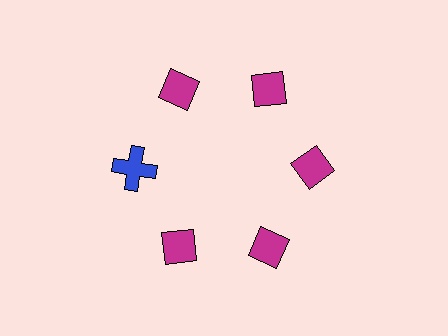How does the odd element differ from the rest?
It differs in both color (blue instead of magenta) and shape (cross instead of diamond).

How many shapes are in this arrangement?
There are 6 shapes arranged in a ring pattern.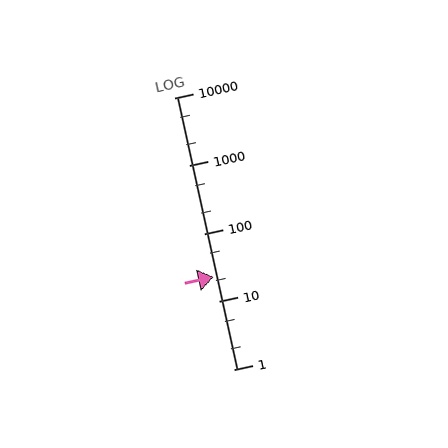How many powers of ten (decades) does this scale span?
The scale spans 4 decades, from 1 to 10000.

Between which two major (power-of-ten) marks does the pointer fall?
The pointer is between 10 and 100.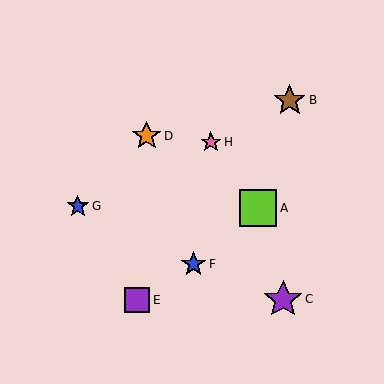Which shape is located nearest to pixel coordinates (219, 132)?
The pink star (labeled H) at (211, 142) is nearest to that location.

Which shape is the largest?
The purple star (labeled C) is the largest.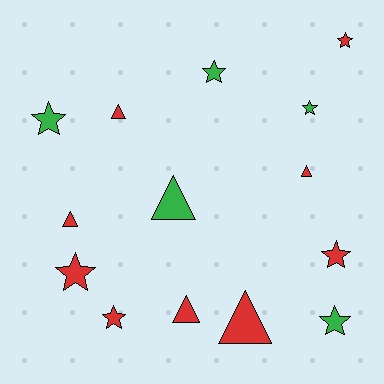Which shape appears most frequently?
Star, with 8 objects.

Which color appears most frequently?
Red, with 9 objects.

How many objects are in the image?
There are 14 objects.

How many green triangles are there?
There is 1 green triangle.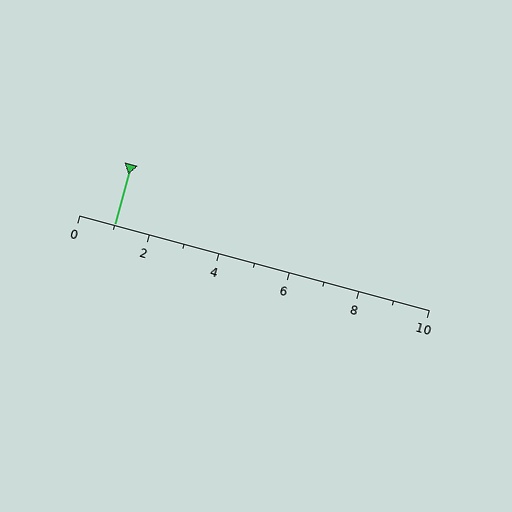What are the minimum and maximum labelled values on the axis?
The axis runs from 0 to 10.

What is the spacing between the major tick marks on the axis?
The major ticks are spaced 2 apart.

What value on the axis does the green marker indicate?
The marker indicates approximately 1.